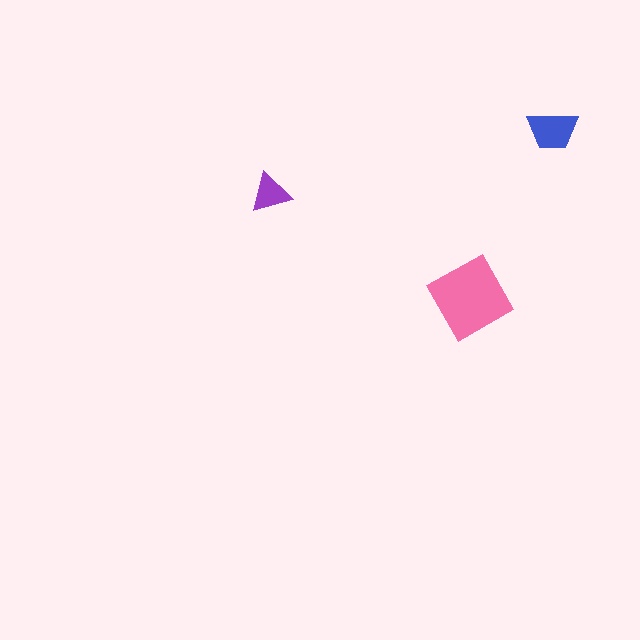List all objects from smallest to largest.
The purple triangle, the blue trapezoid, the pink diamond.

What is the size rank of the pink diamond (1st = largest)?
1st.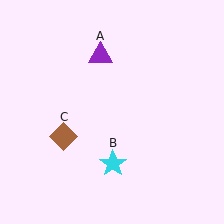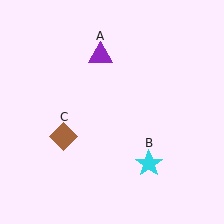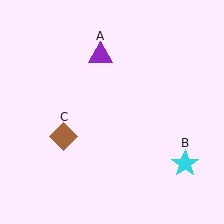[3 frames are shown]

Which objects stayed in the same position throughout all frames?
Purple triangle (object A) and brown diamond (object C) remained stationary.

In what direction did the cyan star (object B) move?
The cyan star (object B) moved right.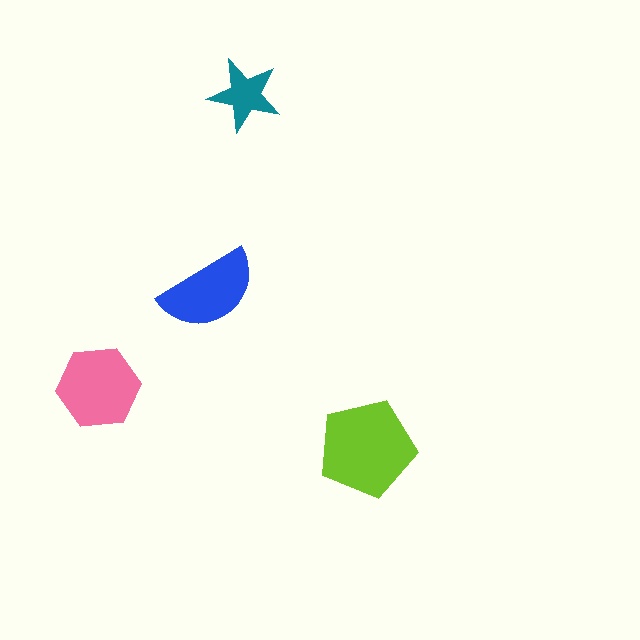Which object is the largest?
The lime pentagon.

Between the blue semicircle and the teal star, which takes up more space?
The blue semicircle.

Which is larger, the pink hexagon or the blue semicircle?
The pink hexagon.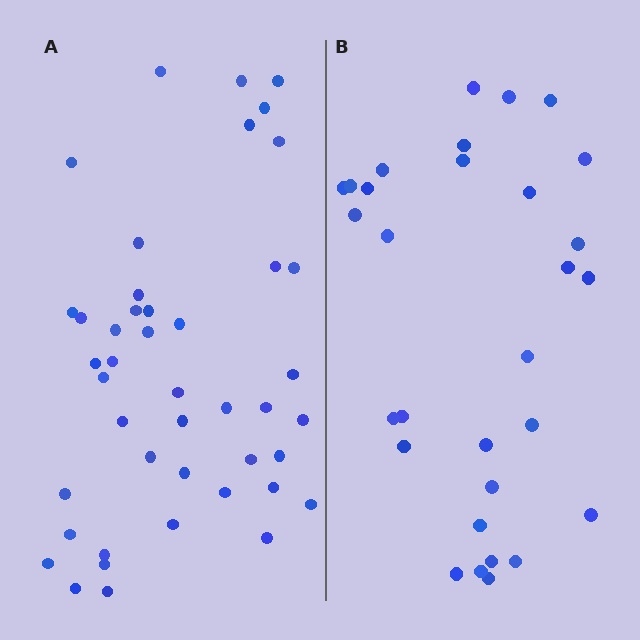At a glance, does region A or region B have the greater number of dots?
Region A (the left region) has more dots.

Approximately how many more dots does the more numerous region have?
Region A has approximately 15 more dots than region B.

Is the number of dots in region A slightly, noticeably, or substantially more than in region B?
Region A has substantially more. The ratio is roughly 1.5 to 1.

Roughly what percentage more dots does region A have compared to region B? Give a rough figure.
About 45% more.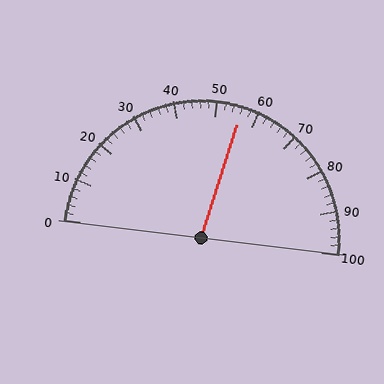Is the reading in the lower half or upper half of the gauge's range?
The reading is in the upper half of the range (0 to 100).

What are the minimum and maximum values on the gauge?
The gauge ranges from 0 to 100.